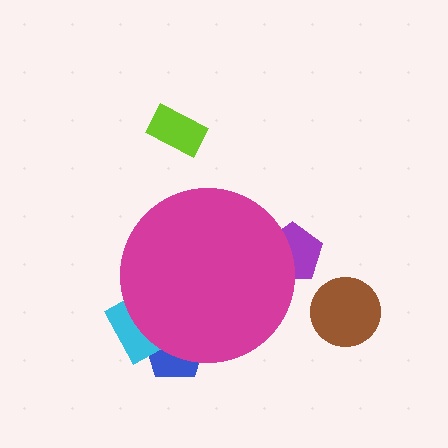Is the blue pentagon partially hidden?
Yes, the blue pentagon is partially hidden behind the magenta circle.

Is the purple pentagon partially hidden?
Yes, the purple pentagon is partially hidden behind the magenta circle.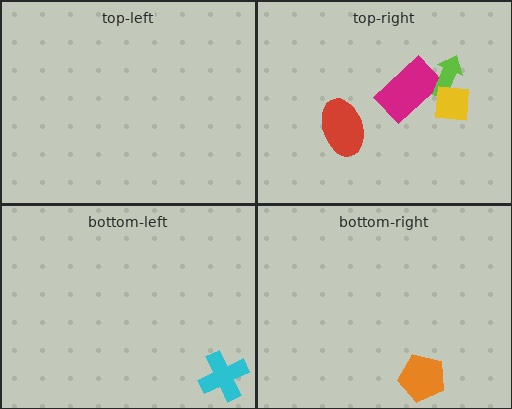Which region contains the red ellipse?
The top-right region.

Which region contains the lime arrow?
The top-right region.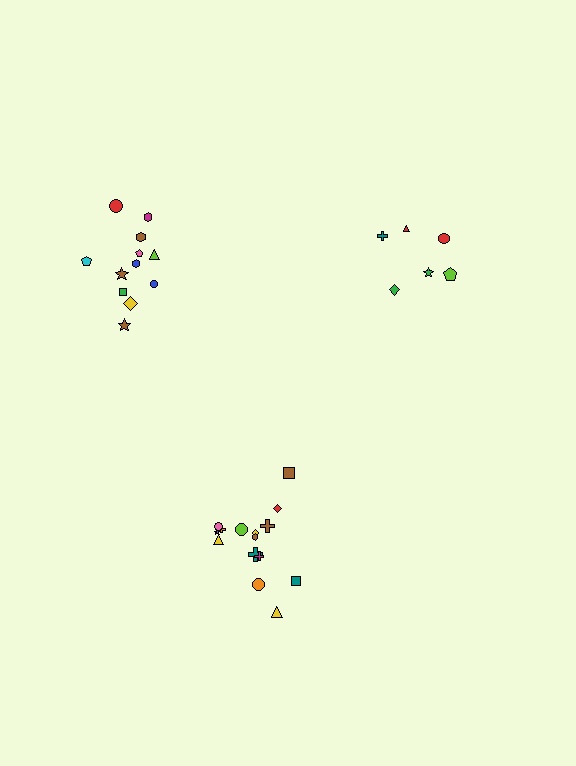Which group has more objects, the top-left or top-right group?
The top-left group.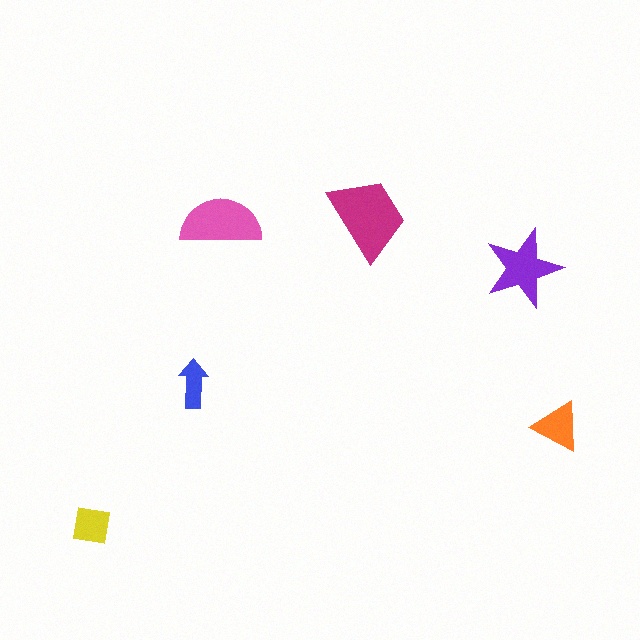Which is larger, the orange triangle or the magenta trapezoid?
The magenta trapezoid.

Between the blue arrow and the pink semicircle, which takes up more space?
The pink semicircle.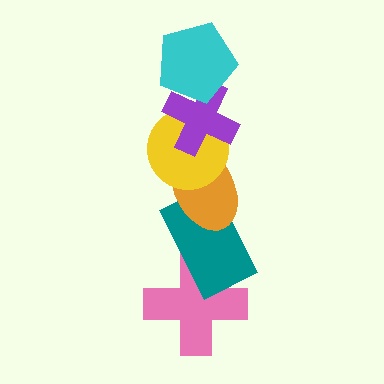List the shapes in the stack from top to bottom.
From top to bottom: the cyan pentagon, the purple cross, the yellow circle, the orange ellipse, the teal rectangle, the pink cross.